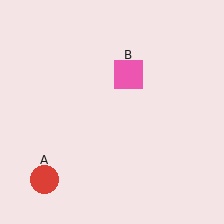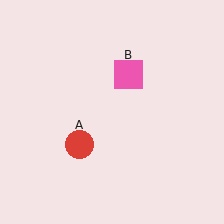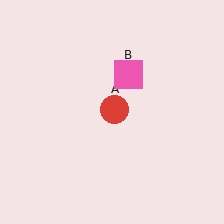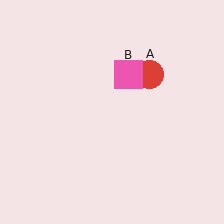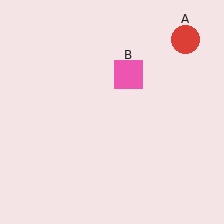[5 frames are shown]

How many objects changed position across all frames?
1 object changed position: red circle (object A).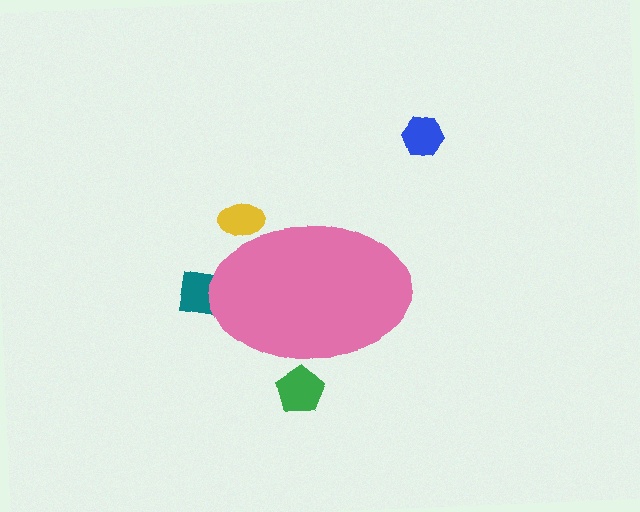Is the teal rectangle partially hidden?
Yes, the teal rectangle is partially hidden behind the pink ellipse.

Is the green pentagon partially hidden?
Yes, the green pentagon is partially hidden behind the pink ellipse.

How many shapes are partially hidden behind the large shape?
3 shapes are partially hidden.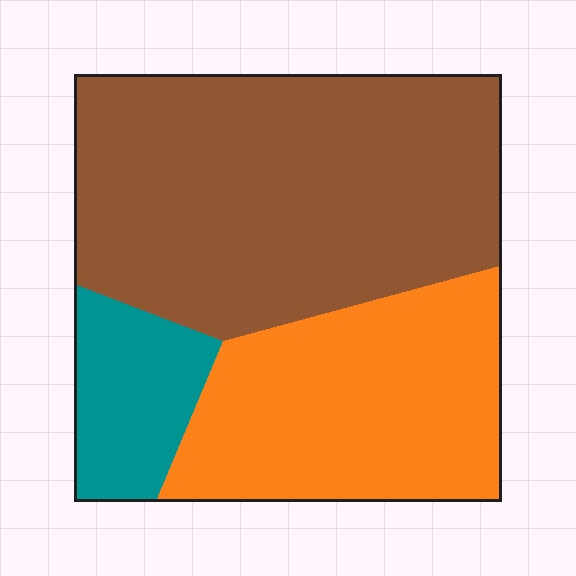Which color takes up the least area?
Teal, at roughly 10%.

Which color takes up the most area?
Brown, at roughly 55%.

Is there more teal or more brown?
Brown.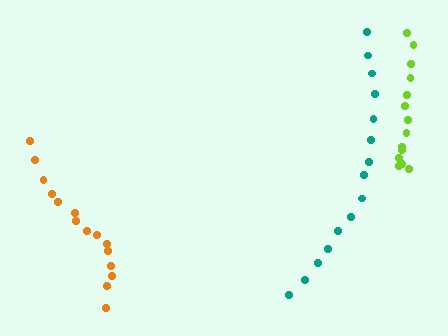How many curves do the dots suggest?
There are 3 distinct paths.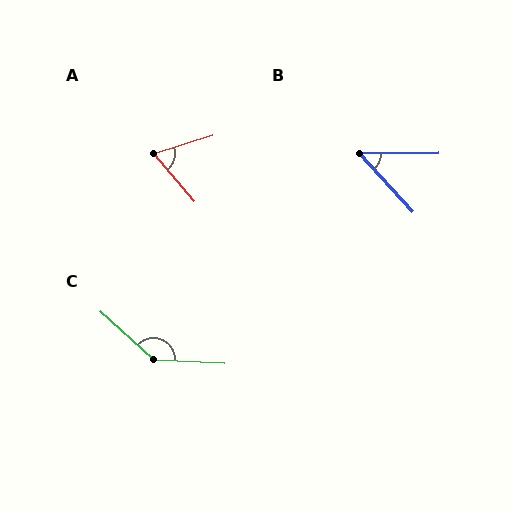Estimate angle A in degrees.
Approximately 66 degrees.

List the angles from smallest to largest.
B (48°), A (66°), C (140°).